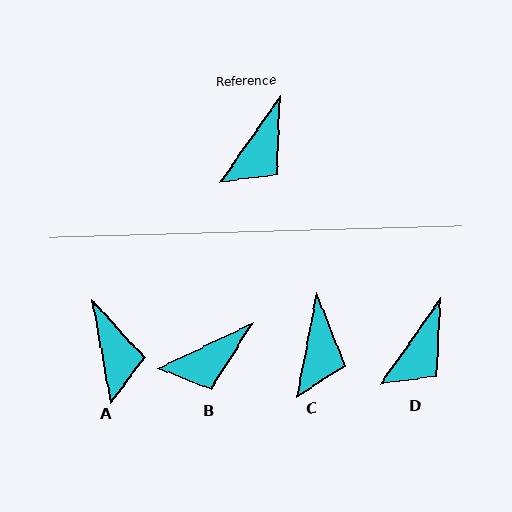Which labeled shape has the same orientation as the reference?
D.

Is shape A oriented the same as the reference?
No, it is off by about 45 degrees.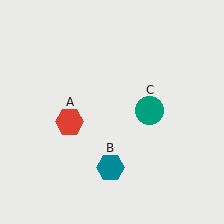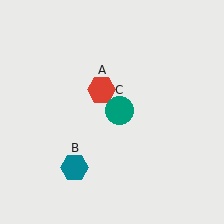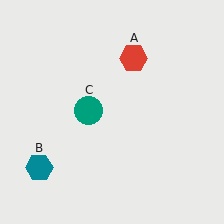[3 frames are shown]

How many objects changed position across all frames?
3 objects changed position: red hexagon (object A), teal hexagon (object B), teal circle (object C).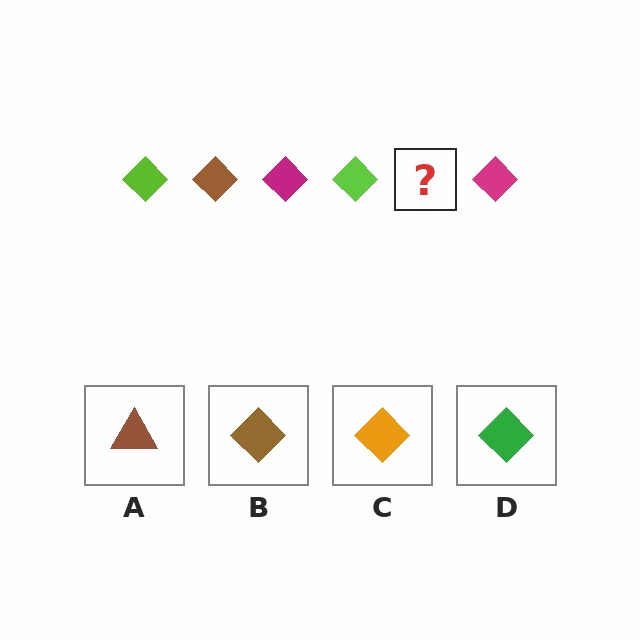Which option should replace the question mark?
Option B.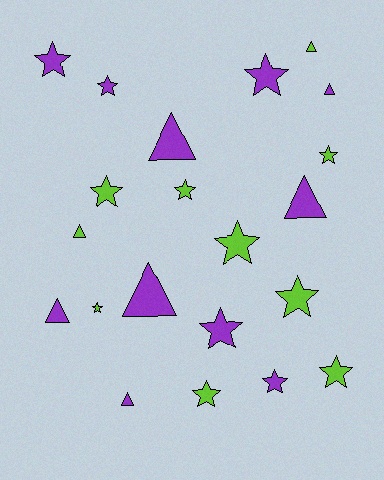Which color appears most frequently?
Purple, with 11 objects.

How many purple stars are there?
There are 5 purple stars.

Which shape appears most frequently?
Star, with 13 objects.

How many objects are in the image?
There are 21 objects.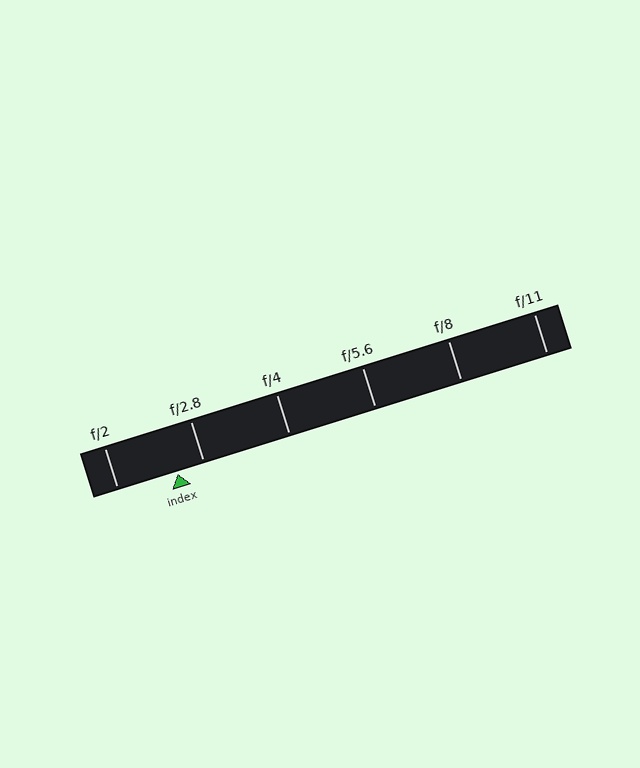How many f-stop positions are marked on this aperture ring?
There are 6 f-stop positions marked.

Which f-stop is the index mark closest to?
The index mark is closest to f/2.8.